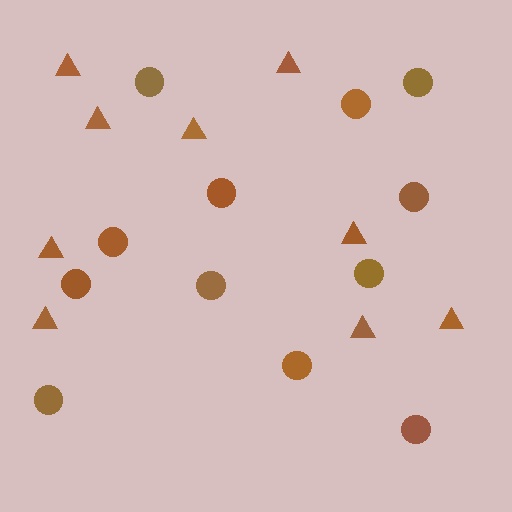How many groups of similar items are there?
There are 2 groups: one group of circles (12) and one group of triangles (9).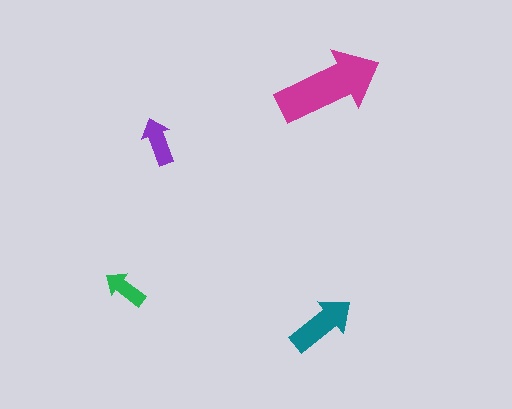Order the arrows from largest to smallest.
the magenta one, the teal one, the purple one, the green one.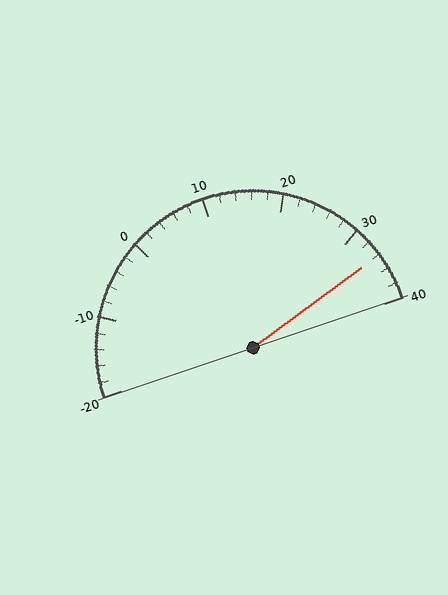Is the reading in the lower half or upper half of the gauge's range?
The reading is in the upper half of the range (-20 to 40).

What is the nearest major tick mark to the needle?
The nearest major tick mark is 30.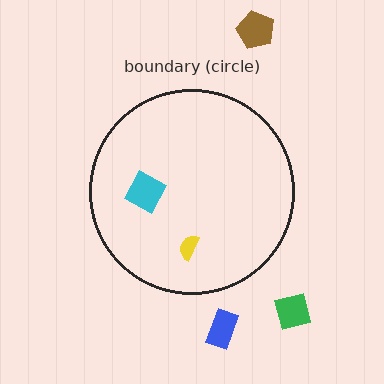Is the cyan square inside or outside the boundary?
Inside.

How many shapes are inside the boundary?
2 inside, 3 outside.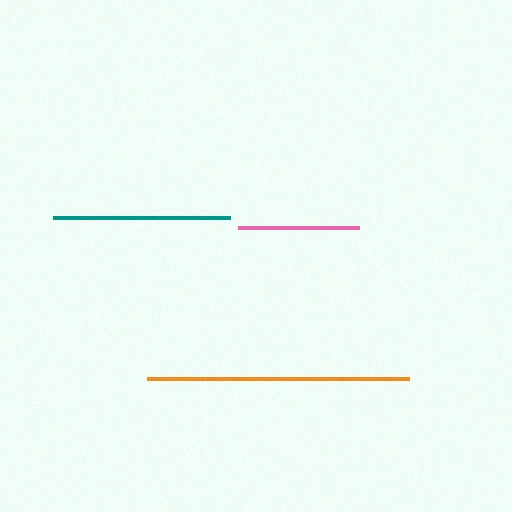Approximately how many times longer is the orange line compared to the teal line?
The orange line is approximately 1.5 times the length of the teal line.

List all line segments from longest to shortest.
From longest to shortest: orange, teal, pink.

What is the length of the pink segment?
The pink segment is approximately 121 pixels long.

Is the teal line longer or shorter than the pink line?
The teal line is longer than the pink line.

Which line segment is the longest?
The orange line is the longest at approximately 262 pixels.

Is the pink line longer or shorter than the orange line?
The orange line is longer than the pink line.